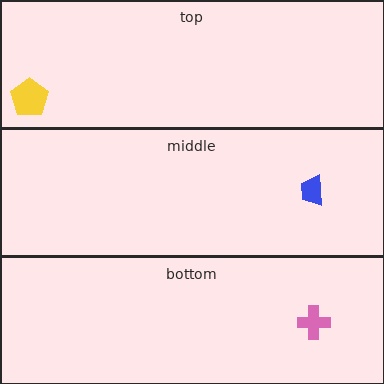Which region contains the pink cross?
The bottom region.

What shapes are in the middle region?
The blue trapezoid.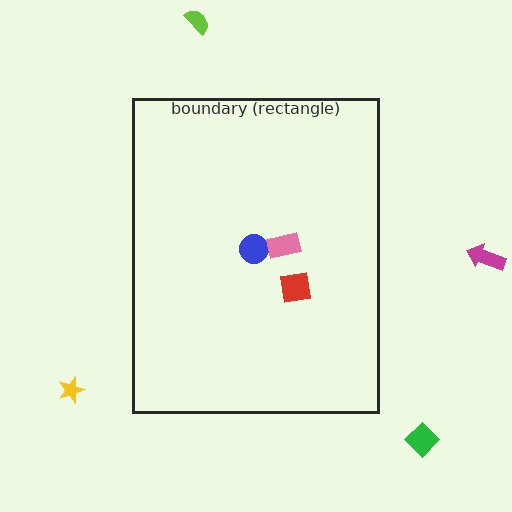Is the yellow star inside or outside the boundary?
Outside.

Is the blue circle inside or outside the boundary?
Inside.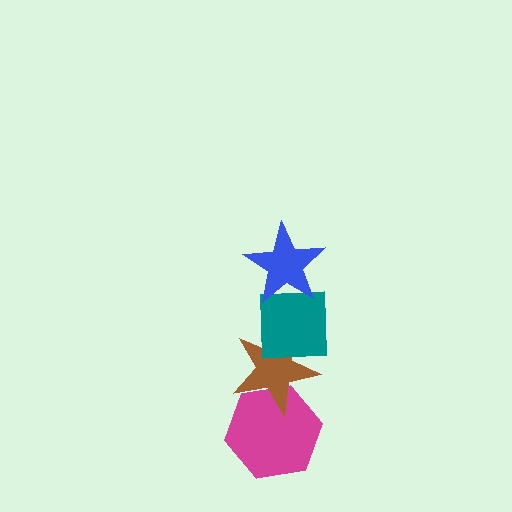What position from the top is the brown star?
The brown star is 3rd from the top.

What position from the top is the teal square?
The teal square is 2nd from the top.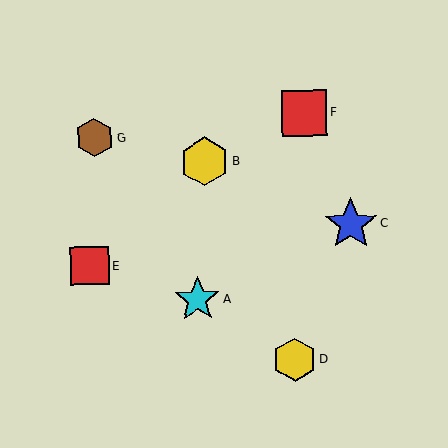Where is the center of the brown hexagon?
The center of the brown hexagon is at (95, 138).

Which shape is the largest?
The blue star (labeled C) is the largest.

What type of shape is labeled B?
Shape B is a yellow hexagon.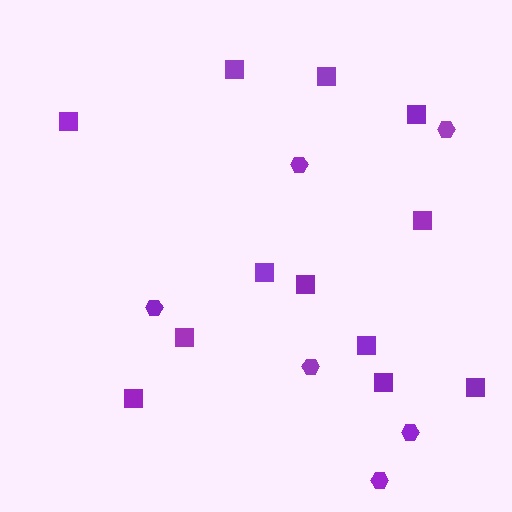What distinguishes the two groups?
There are 2 groups: one group of hexagons (6) and one group of squares (12).